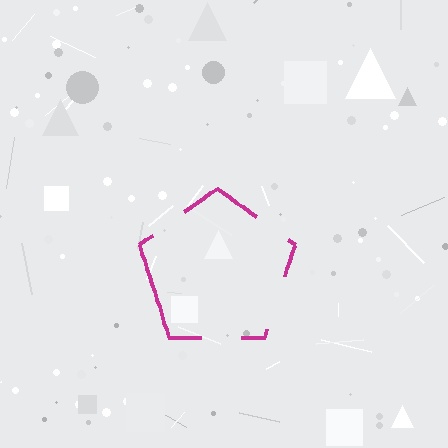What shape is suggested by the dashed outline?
The dashed outline suggests a pentagon.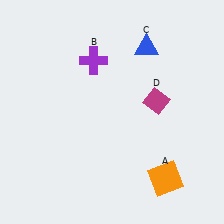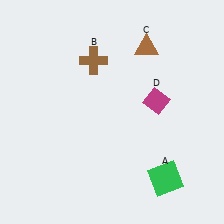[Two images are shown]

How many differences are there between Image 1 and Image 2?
There are 3 differences between the two images.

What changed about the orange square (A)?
In Image 1, A is orange. In Image 2, it changed to green.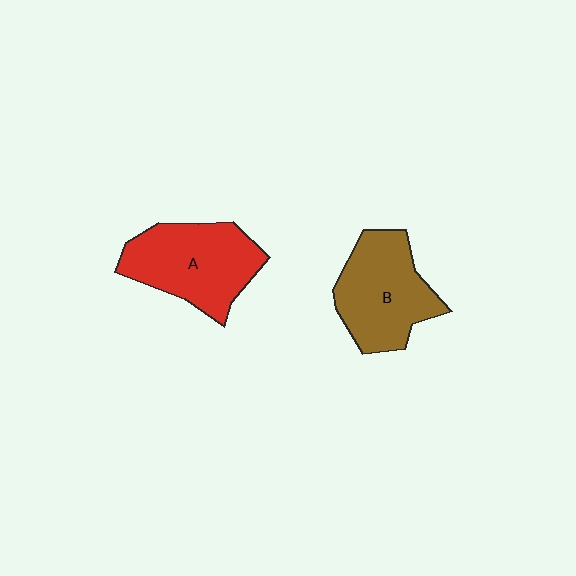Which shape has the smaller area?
Shape B (brown).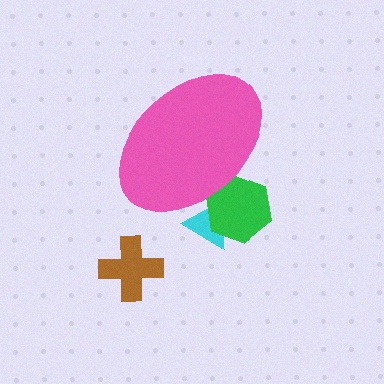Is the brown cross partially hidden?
No, the brown cross is fully visible.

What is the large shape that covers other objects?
A pink ellipse.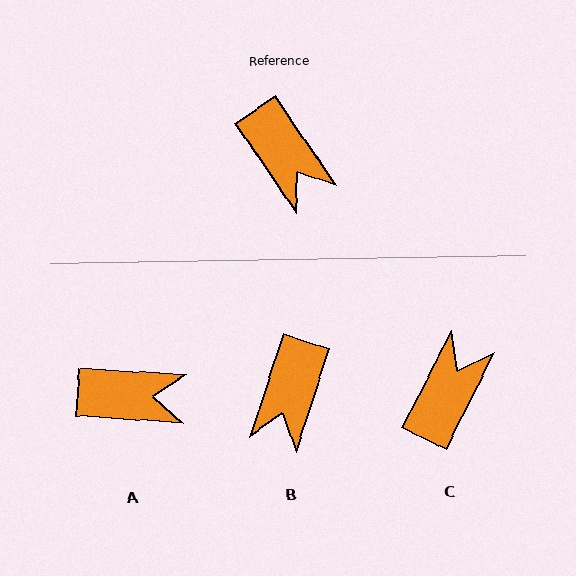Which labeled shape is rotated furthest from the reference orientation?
C, about 119 degrees away.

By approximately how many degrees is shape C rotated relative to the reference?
Approximately 119 degrees counter-clockwise.